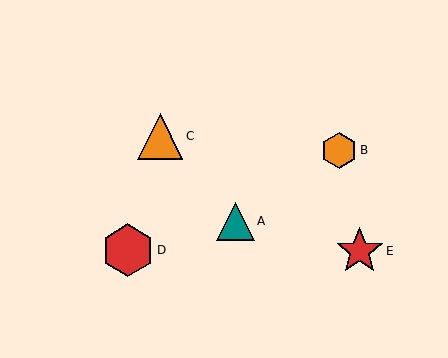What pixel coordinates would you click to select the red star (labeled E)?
Click at (360, 251) to select the red star E.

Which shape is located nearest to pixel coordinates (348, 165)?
The orange hexagon (labeled B) at (339, 150) is nearest to that location.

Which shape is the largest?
The red hexagon (labeled D) is the largest.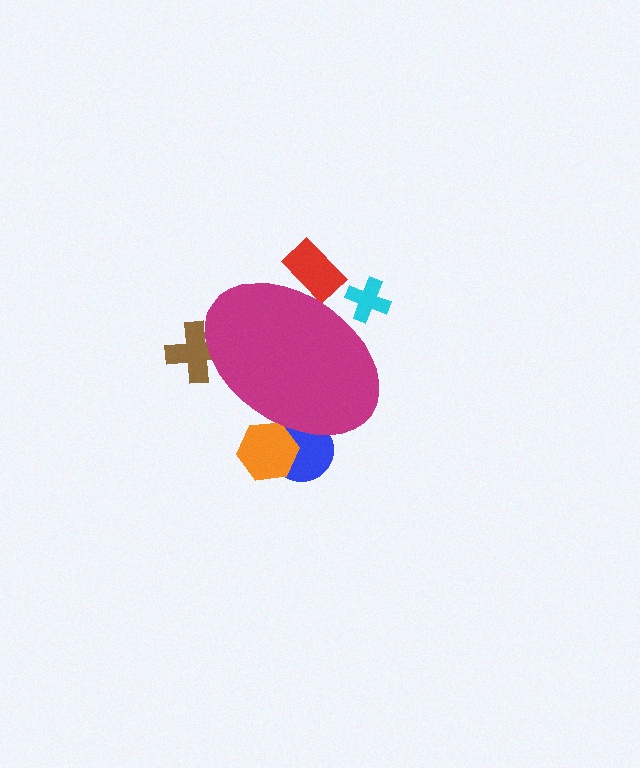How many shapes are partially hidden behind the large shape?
5 shapes are partially hidden.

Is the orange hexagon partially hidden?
Yes, the orange hexagon is partially hidden behind the magenta ellipse.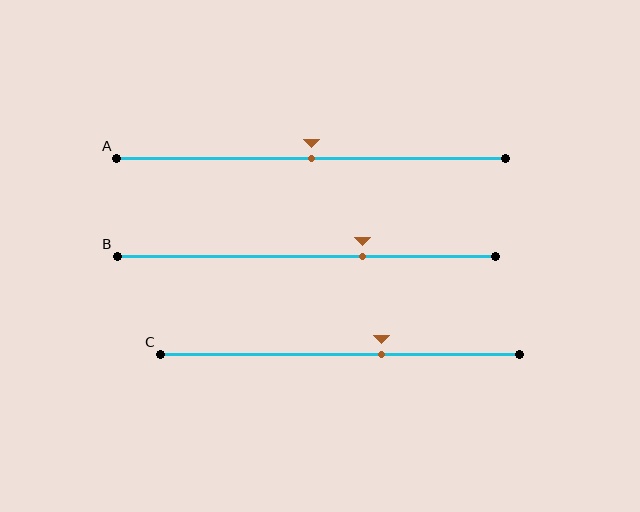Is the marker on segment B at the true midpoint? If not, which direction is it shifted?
No, the marker on segment B is shifted to the right by about 15% of the segment length.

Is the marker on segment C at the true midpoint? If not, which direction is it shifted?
No, the marker on segment C is shifted to the right by about 12% of the segment length.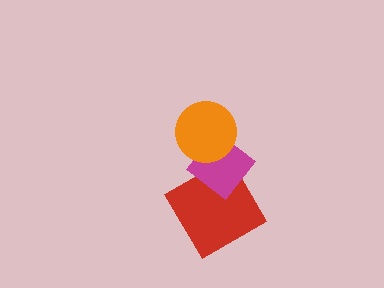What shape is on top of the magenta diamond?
The orange circle is on top of the magenta diamond.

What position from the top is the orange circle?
The orange circle is 1st from the top.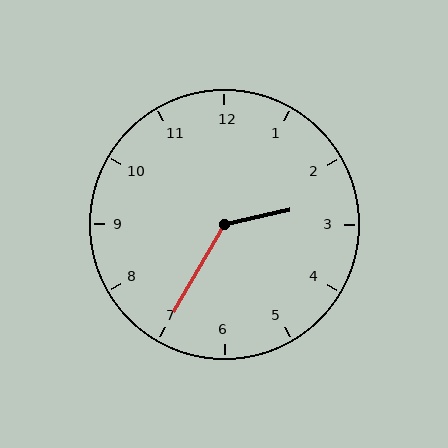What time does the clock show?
2:35.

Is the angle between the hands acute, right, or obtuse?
It is obtuse.